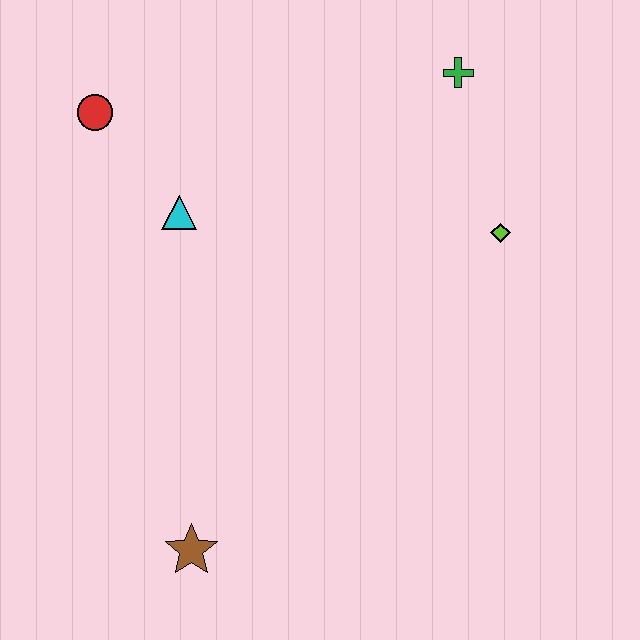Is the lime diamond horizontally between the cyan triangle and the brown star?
No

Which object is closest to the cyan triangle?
The red circle is closest to the cyan triangle.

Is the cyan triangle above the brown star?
Yes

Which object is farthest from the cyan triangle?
The brown star is farthest from the cyan triangle.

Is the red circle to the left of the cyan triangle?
Yes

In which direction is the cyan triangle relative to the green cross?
The cyan triangle is to the left of the green cross.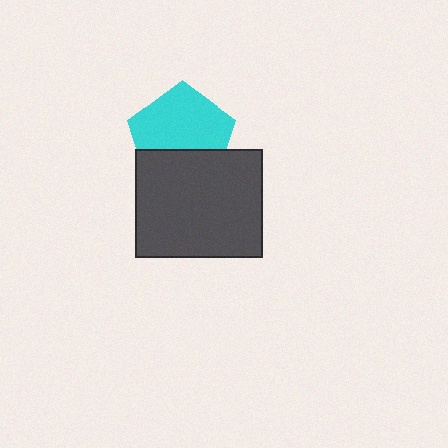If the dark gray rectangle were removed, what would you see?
You would see the complete cyan pentagon.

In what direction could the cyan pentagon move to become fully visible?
The cyan pentagon could move up. That would shift it out from behind the dark gray rectangle entirely.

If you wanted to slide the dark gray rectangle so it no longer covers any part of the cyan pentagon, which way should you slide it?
Slide it down — that is the most direct way to separate the two shapes.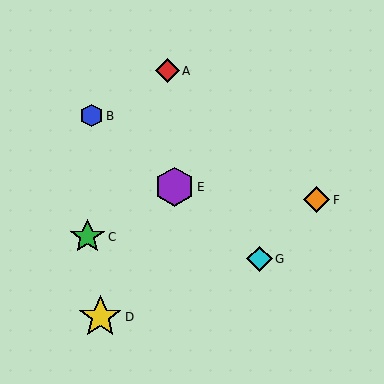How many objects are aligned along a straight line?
3 objects (B, E, G) are aligned along a straight line.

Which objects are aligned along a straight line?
Objects B, E, G are aligned along a straight line.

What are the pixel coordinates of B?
Object B is at (92, 116).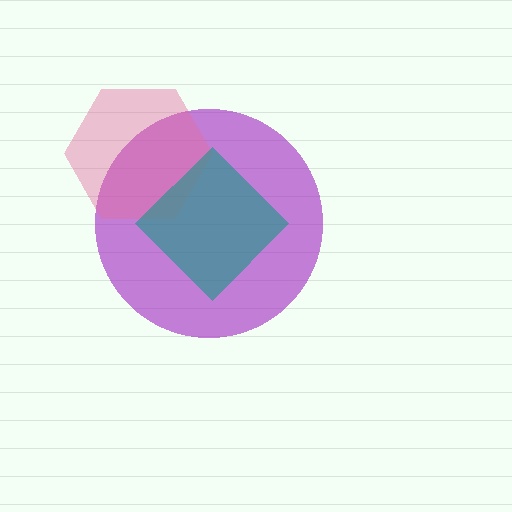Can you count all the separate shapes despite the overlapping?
Yes, there are 3 separate shapes.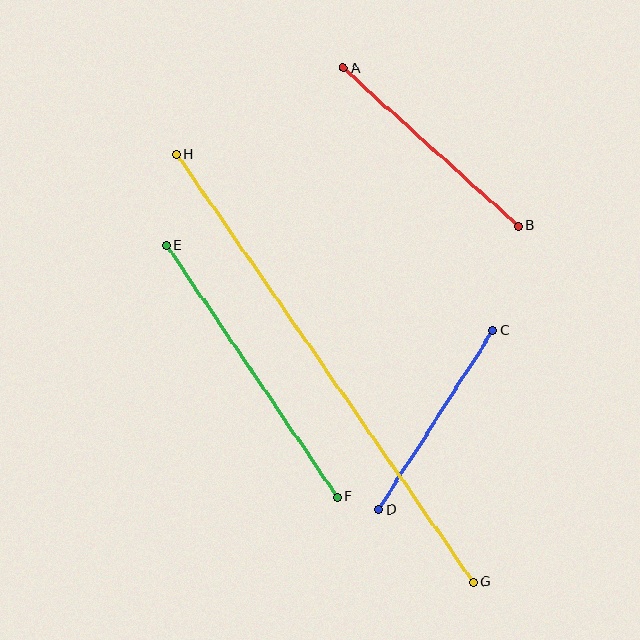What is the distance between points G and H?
The distance is approximately 520 pixels.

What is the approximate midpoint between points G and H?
The midpoint is at approximately (325, 368) pixels.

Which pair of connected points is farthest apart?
Points G and H are farthest apart.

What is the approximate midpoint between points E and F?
The midpoint is at approximately (252, 371) pixels.